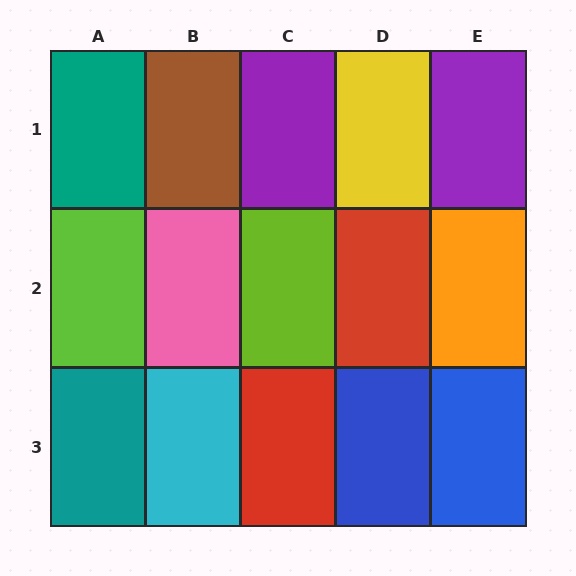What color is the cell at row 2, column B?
Pink.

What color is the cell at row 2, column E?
Orange.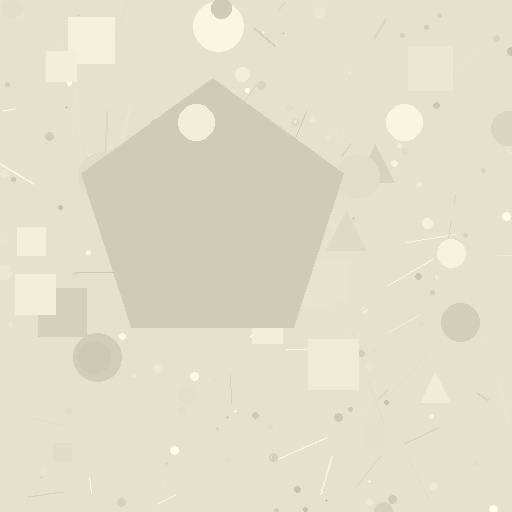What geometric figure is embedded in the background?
A pentagon is embedded in the background.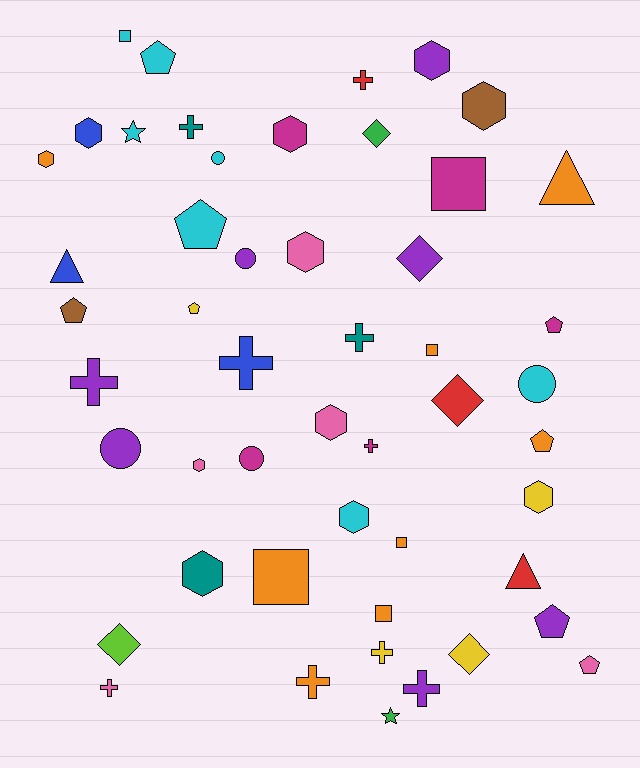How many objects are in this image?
There are 50 objects.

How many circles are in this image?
There are 5 circles.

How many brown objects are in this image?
There are 2 brown objects.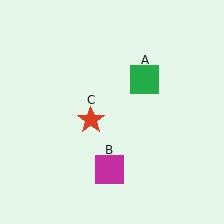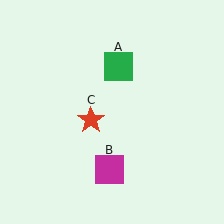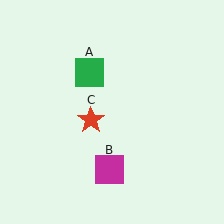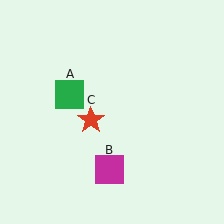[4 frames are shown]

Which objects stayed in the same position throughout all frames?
Magenta square (object B) and red star (object C) remained stationary.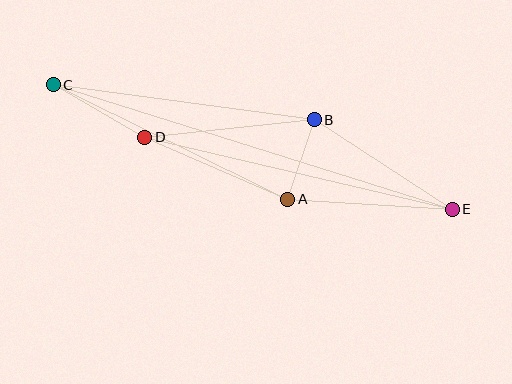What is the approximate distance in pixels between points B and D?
The distance between B and D is approximately 170 pixels.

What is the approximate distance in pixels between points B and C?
The distance between B and C is approximately 263 pixels.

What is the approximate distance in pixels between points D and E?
The distance between D and E is approximately 316 pixels.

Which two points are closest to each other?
Points A and B are closest to each other.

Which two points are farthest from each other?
Points C and E are farthest from each other.